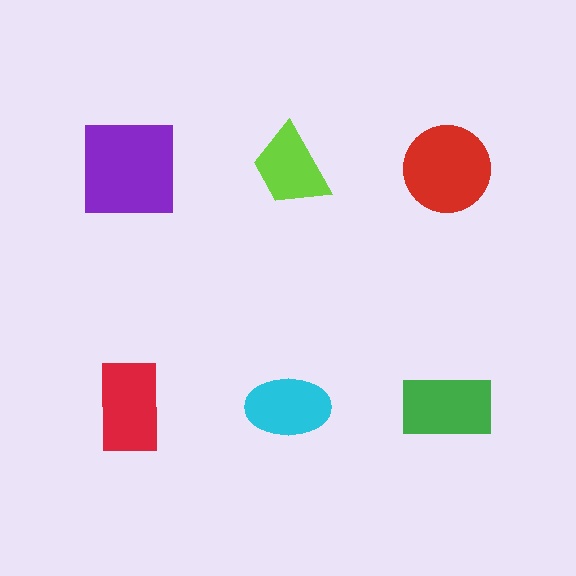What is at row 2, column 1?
A red rectangle.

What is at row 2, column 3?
A green rectangle.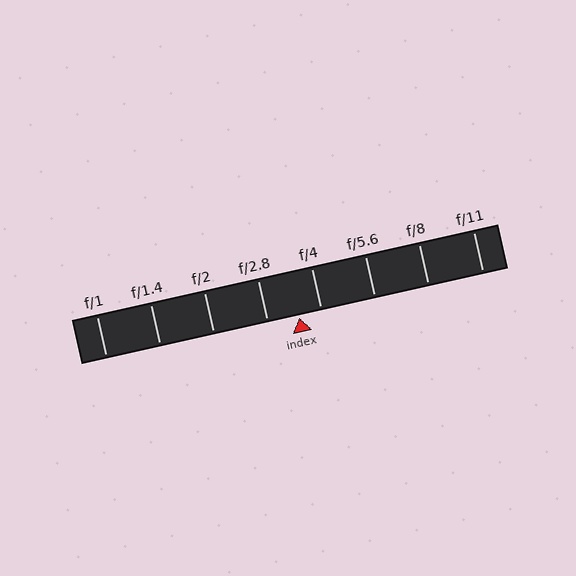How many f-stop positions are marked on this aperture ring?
There are 8 f-stop positions marked.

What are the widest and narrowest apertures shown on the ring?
The widest aperture shown is f/1 and the narrowest is f/11.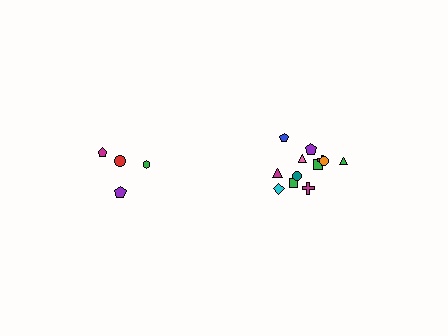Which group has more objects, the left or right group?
The right group.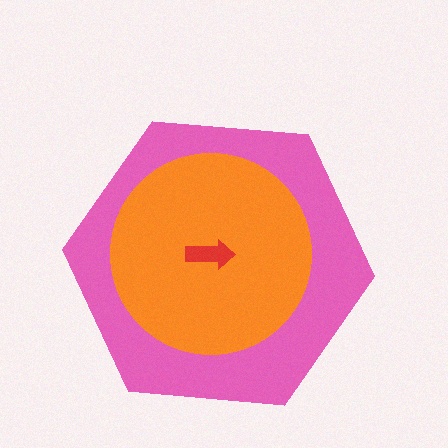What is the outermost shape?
The pink hexagon.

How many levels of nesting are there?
3.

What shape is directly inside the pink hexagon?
The orange circle.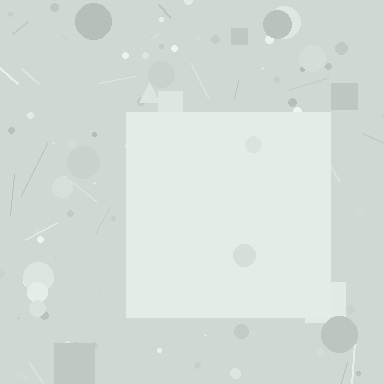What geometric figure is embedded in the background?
A square is embedded in the background.